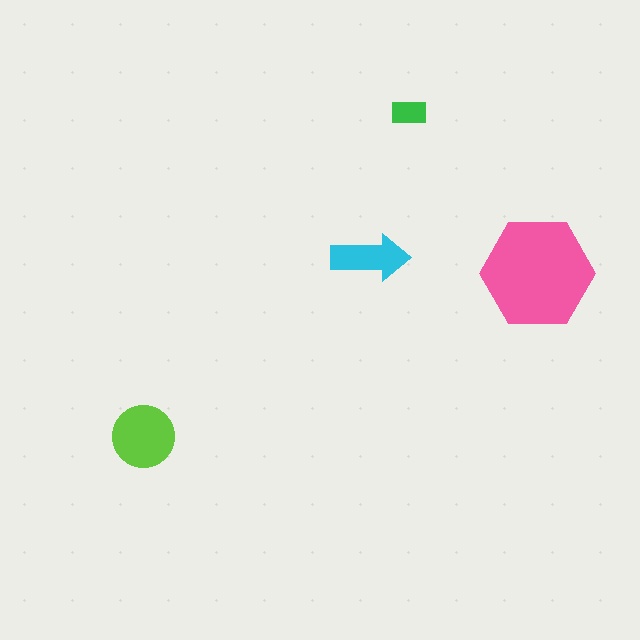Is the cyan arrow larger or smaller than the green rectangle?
Larger.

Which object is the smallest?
The green rectangle.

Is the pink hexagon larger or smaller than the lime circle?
Larger.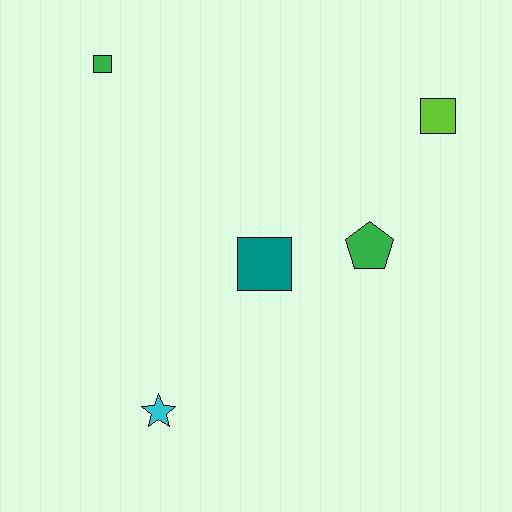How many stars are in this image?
There is 1 star.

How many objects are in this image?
There are 5 objects.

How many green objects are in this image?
There are 2 green objects.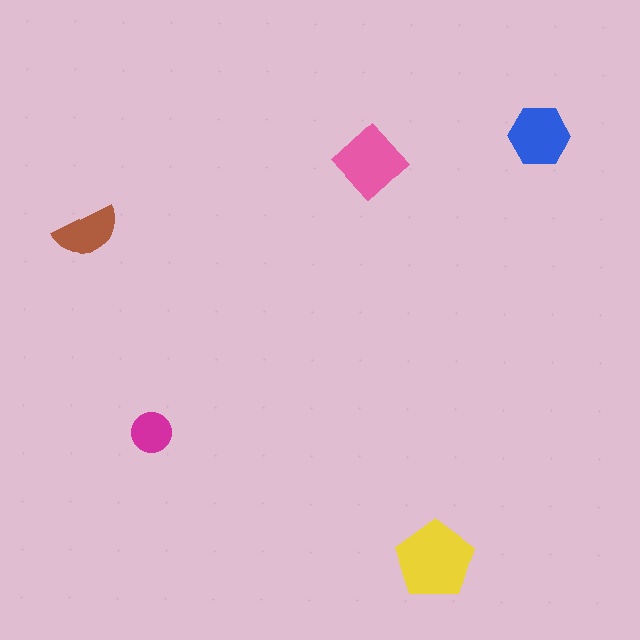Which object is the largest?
The yellow pentagon.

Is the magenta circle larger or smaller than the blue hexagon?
Smaller.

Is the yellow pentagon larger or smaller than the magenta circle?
Larger.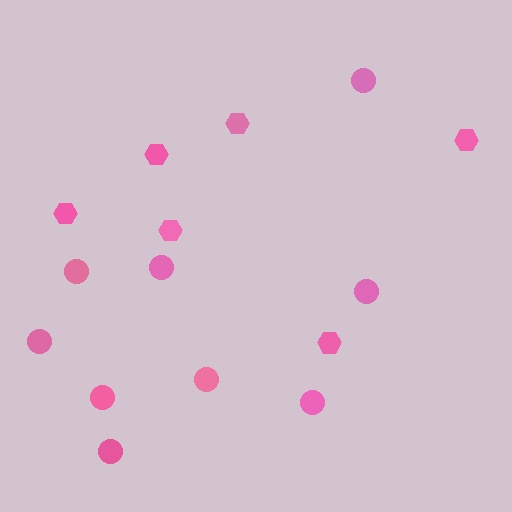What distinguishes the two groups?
There are 2 groups: one group of circles (9) and one group of hexagons (6).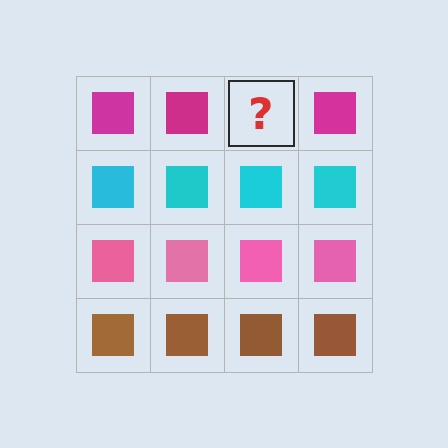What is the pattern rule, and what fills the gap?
The rule is that each row has a consistent color. The gap should be filled with a magenta square.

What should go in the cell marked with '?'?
The missing cell should contain a magenta square.